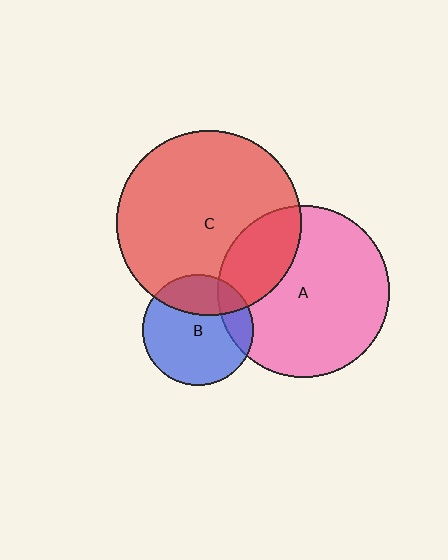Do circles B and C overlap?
Yes.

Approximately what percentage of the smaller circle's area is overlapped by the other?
Approximately 25%.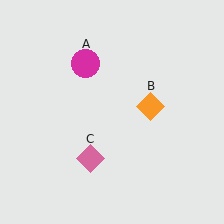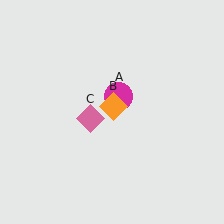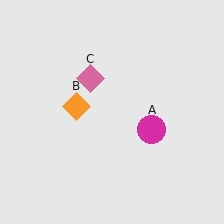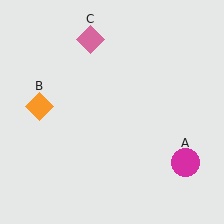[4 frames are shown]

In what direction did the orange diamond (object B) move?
The orange diamond (object B) moved left.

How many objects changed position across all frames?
3 objects changed position: magenta circle (object A), orange diamond (object B), pink diamond (object C).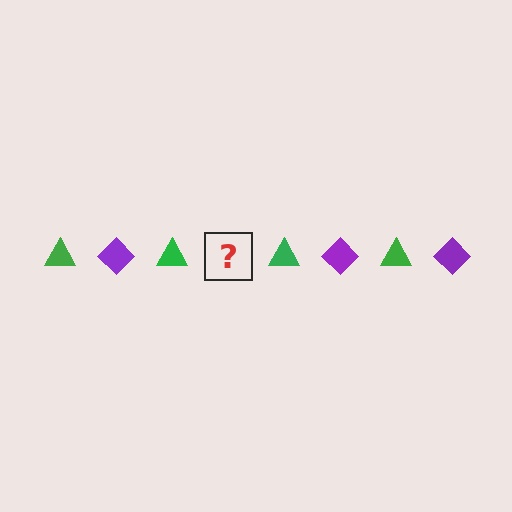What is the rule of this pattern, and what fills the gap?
The rule is that the pattern alternates between green triangle and purple diamond. The gap should be filled with a purple diamond.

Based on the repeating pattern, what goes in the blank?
The blank should be a purple diamond.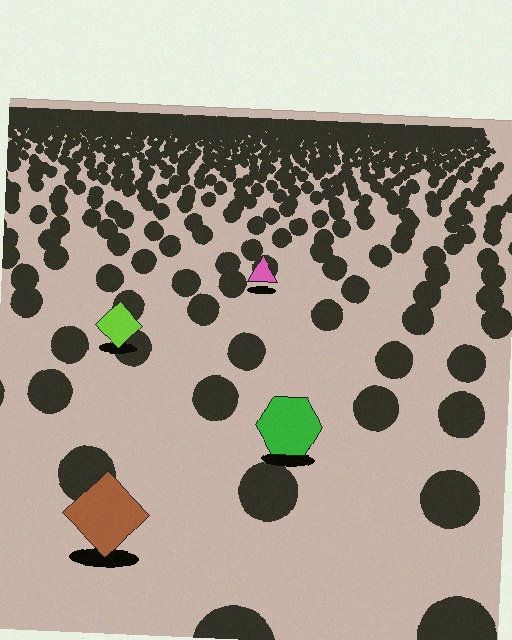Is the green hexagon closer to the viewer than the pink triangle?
Yes. The green hexagon is closer — you can tell from the texture gradient: the ground texture is coarser near it.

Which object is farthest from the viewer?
The pink triangle is farthest from the viewer. It appears smaller and the ground texture around it is denser.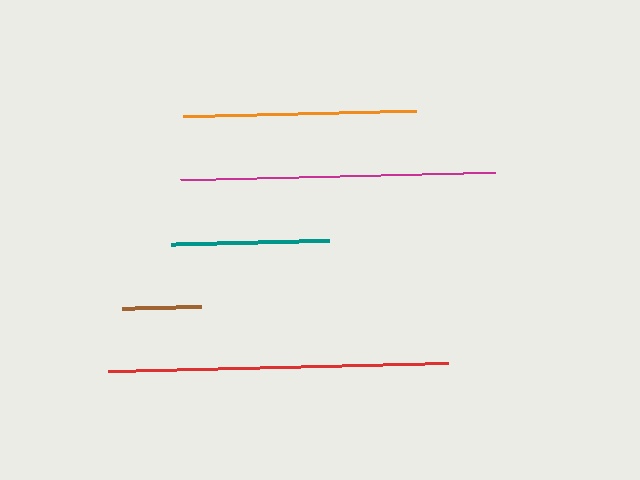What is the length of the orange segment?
The orange segment is approximately 233 pixels long.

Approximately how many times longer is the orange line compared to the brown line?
The orange line is approximately 2.9 times the length of the brown line.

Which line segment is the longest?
The red line is the longest at approximately 339 pixels.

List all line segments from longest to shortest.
From longest to shortest: red, magenta, orange, teal, brown.